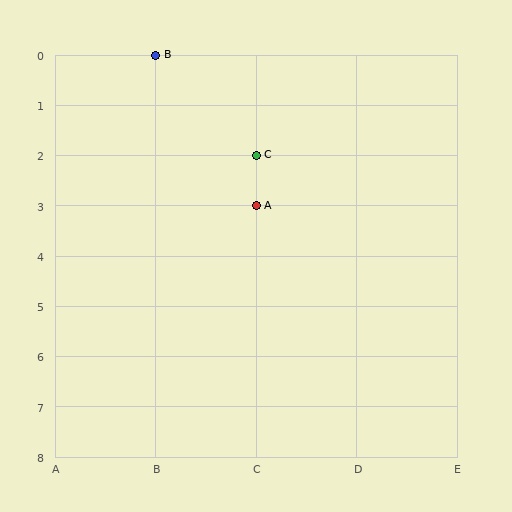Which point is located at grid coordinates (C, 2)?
Point C is at (C, 2).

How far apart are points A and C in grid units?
Points A and C are 1 row apart.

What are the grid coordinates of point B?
Point B is at grid coordinates (B, 0).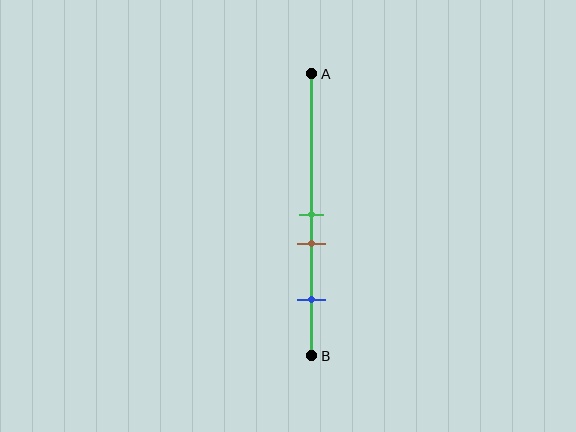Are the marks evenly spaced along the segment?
No, the marks are not evenly spaced.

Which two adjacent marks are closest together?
The green and brown marks are the closest adjacent pair.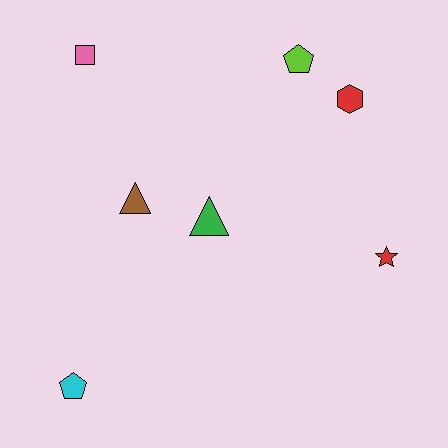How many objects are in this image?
There are 7 objects.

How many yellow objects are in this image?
There are no yellow objects.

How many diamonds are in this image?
There are no diamonds.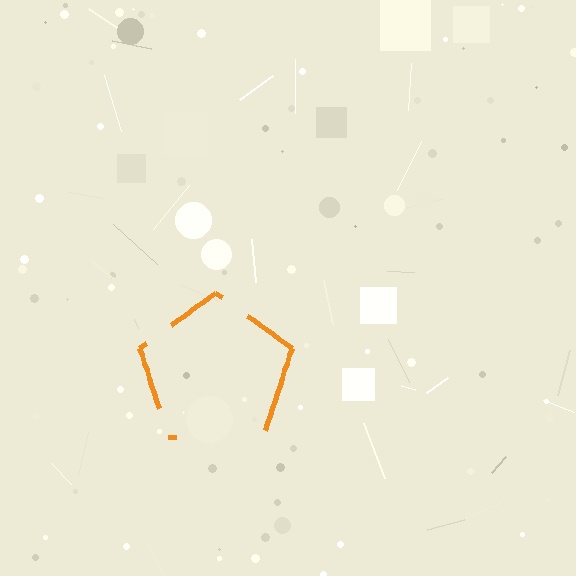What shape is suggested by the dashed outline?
The dashed outline suggests a pentagon.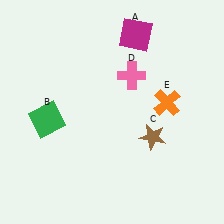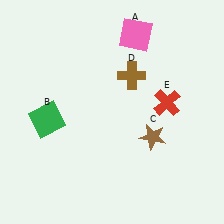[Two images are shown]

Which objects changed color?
A changed from magenta to pink. D changed from pink to brown. E changed from orange to red.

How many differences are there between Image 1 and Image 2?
There are 3 differences between the two images.